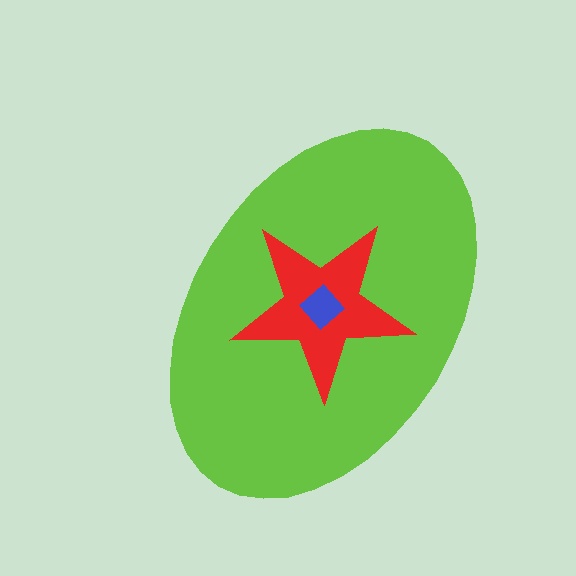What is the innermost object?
The blue diamond.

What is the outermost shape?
The lime ellipse.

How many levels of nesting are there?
3.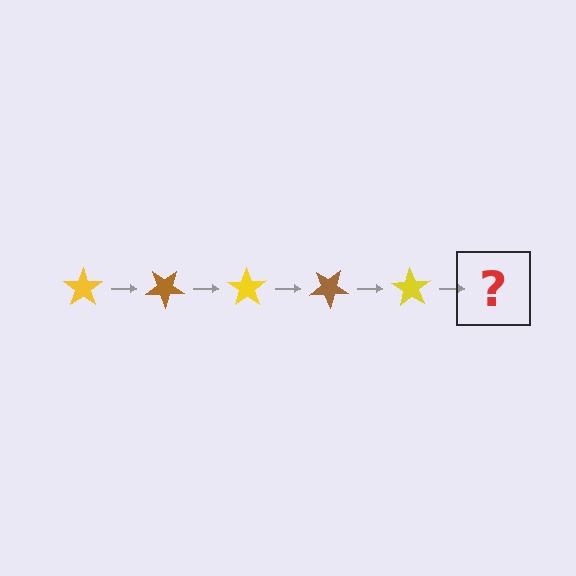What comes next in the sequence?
The next element should be a brown star, rotated 175 degrees from the start.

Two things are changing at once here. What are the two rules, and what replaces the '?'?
The two rules are that it rotates 35 degrees each step and the color cycles through yellow and brown. The '?' should be a brown star, rotated 175 degrees from the start.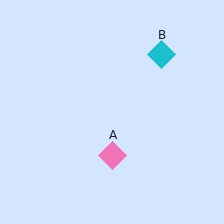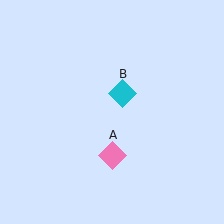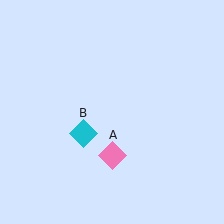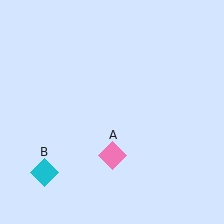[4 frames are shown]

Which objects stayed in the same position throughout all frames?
Pink diamond (object A) remained stationary.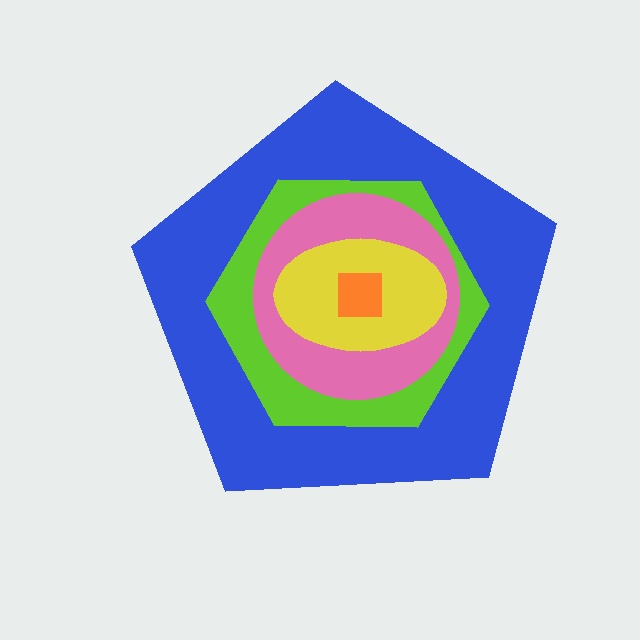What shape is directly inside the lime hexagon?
The pink circle.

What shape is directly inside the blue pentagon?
The lime hexagon.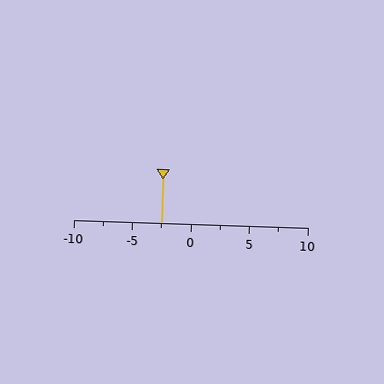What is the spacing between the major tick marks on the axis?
The major ticks are spaced 5 apart.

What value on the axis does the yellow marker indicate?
The marker indicates approximately -2.5.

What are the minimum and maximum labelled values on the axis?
The axis runs from -10 to 10.